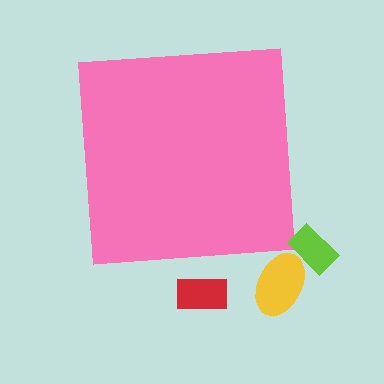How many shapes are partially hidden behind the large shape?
0 shapes are partially hidden.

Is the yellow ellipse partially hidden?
No, the yellow ellipse is fully visible.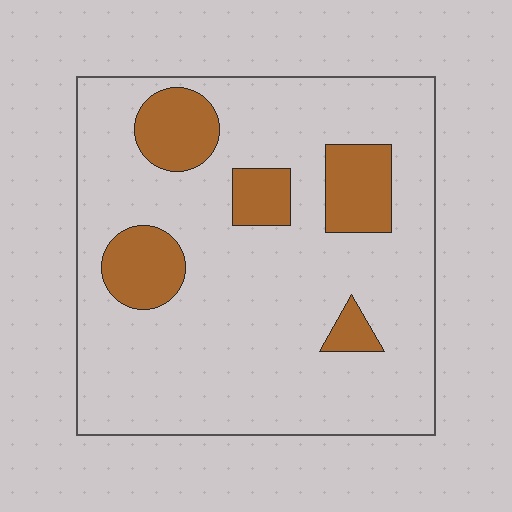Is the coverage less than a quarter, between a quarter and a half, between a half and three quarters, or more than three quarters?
Less than a quarter.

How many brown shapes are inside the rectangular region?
5.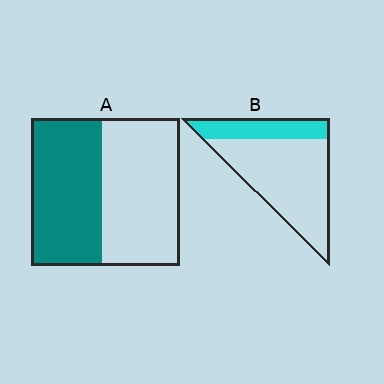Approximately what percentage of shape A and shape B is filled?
A is approximately 50% and B is approximately 25%.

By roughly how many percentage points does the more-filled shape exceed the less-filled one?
By roughly 20 percentage points (A over B).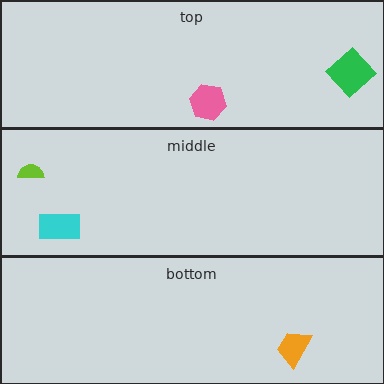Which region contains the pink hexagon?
The top region.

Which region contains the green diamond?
The top region.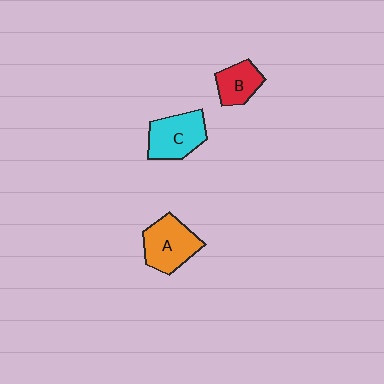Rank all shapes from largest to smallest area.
From largest to smallest: A (orange), C (cyan), B (red).